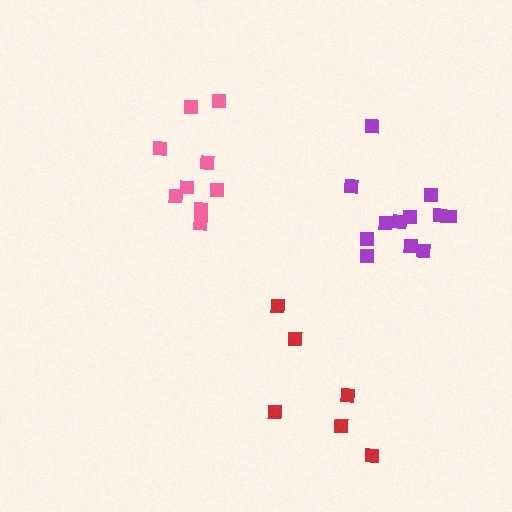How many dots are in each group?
Group 1: 12 dots, Group 2: 6 dots, Group 3: 9 dots (27 total).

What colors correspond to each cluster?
The clusters are colored: purple, red, pink.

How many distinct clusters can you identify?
There are 3 distinct clusters.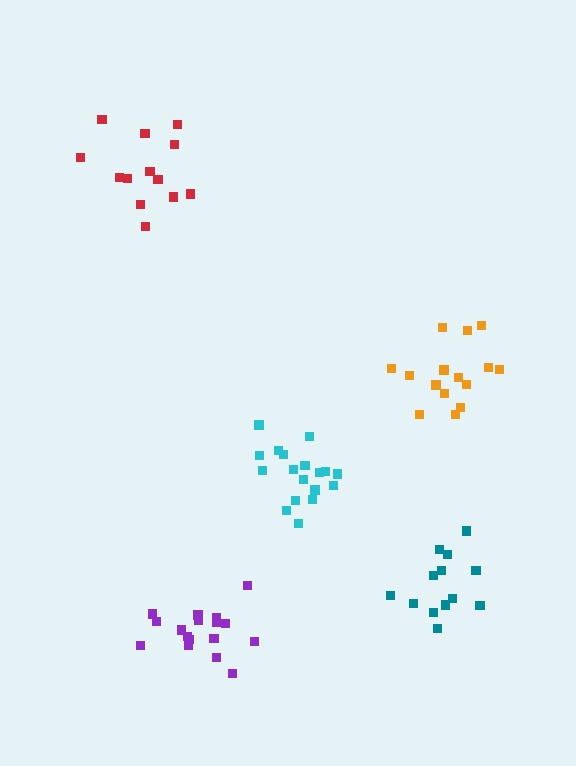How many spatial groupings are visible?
There are 5 spatial groupings.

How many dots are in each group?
Group 1: 18 dots, Group 2: 15 dots, Group 3: 18 dots, Group 4: 14 dots, Group 5: 13 dots (78 total).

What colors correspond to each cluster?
The clusters are colored: purple, orange, cyan, red, teal.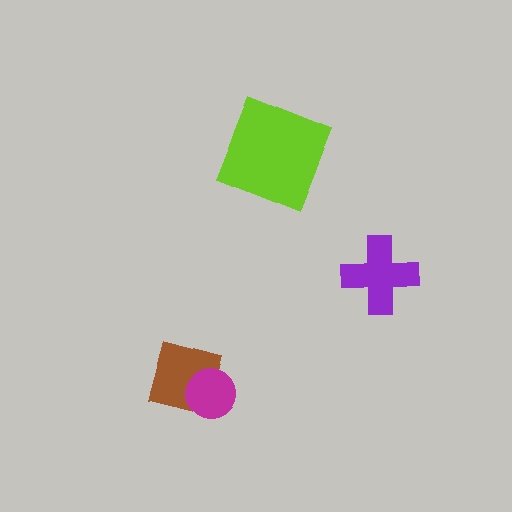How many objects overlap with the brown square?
1 object overlaps with the brown square.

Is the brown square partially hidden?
Yes, it is partially covered by another shape.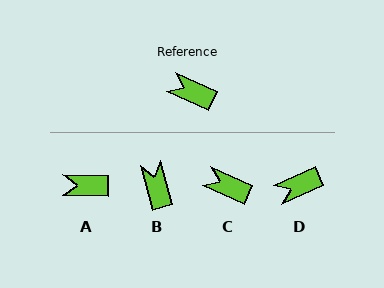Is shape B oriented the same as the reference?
No, it is off by about 51 degrees.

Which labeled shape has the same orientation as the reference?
C.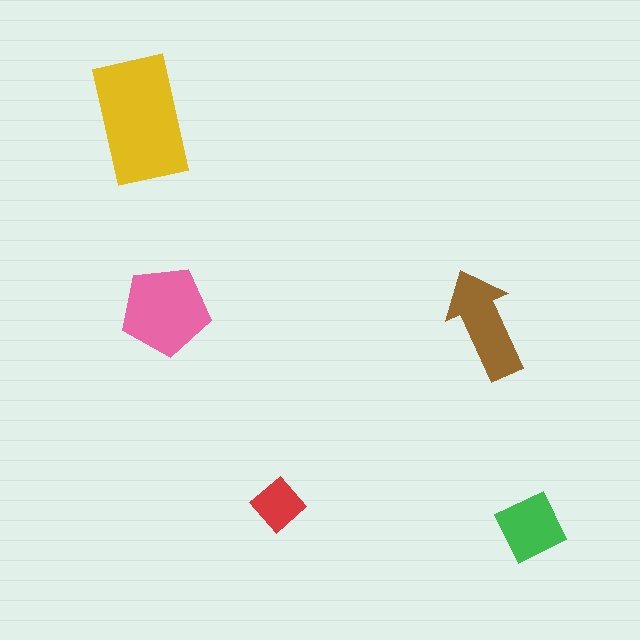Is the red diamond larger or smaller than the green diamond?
Smaller.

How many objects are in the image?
There are 5 objects in the image.